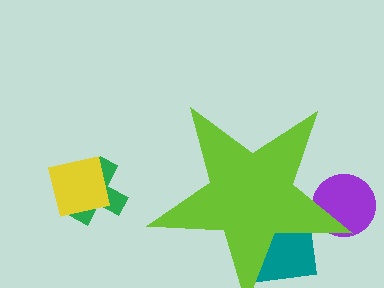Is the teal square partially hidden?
Yes, the teal square is partially hidden behind the lime star.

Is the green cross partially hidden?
No, the green cross is fully visible.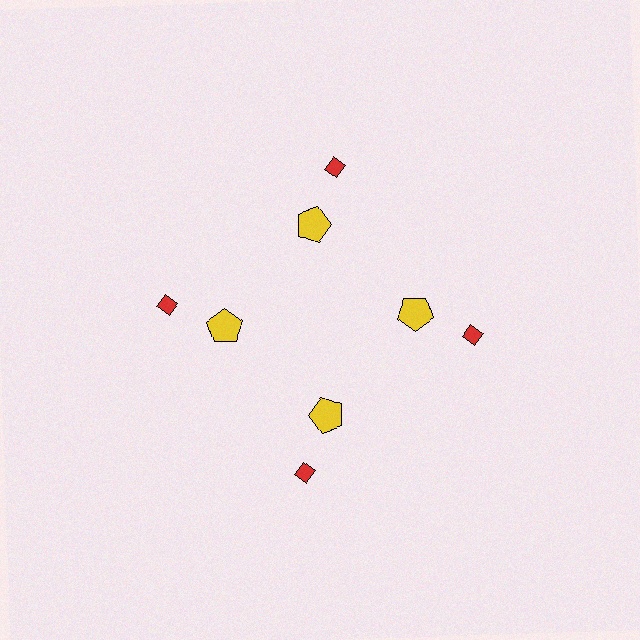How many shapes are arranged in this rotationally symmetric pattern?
There are 8 shapes, arranged in 4 groups of 2.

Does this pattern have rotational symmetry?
Yes, this pattern has 4-fold rotational symmetry. It looks the same after rotating 90 degrees around the center.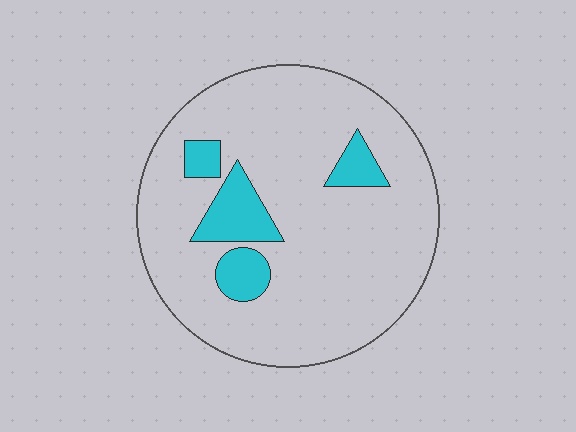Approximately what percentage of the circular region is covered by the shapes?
Approximately 15%.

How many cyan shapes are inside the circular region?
4.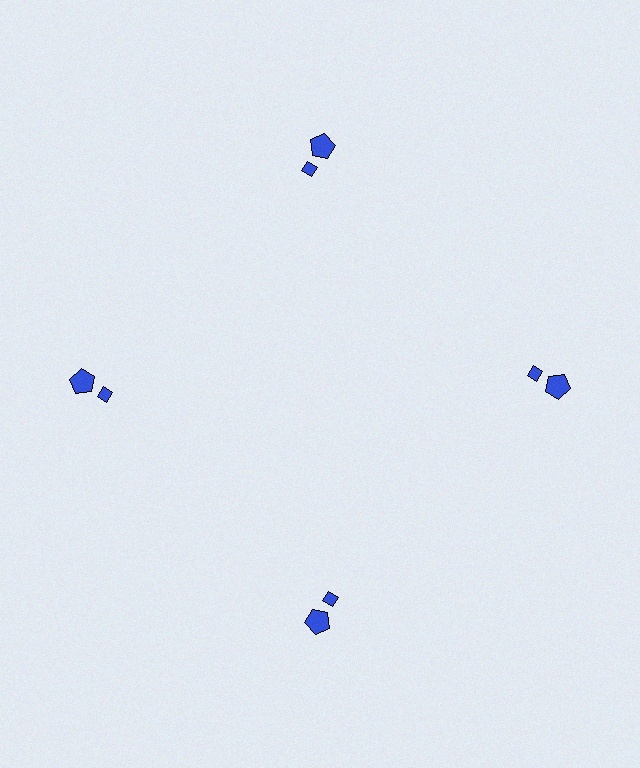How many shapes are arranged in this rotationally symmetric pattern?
There are 8 shapes, arranged in 4 groups of 2.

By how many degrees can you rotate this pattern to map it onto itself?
The pattern maps onto itself every 90 degrees of rotation.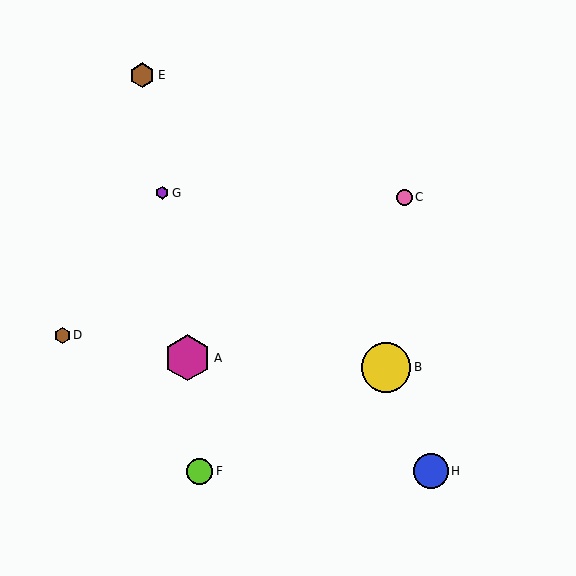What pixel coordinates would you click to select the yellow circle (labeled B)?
Click at (386, 367) to select the yellow circle B.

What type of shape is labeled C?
Shape C is a pink circle.